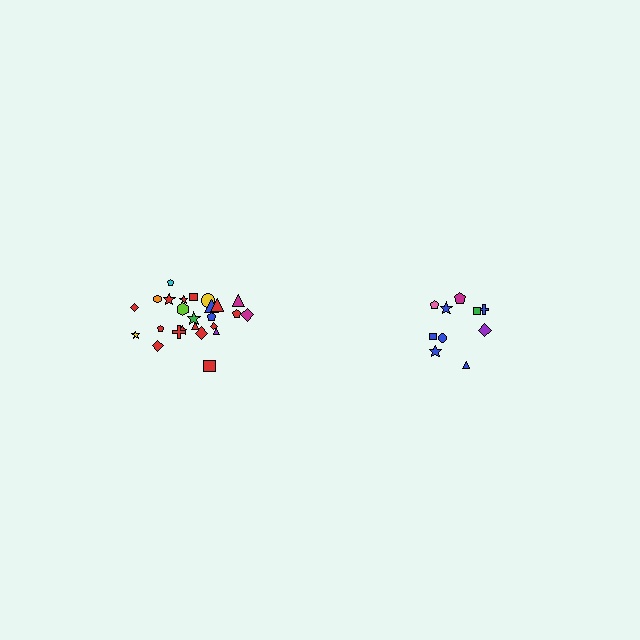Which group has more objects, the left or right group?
The left group.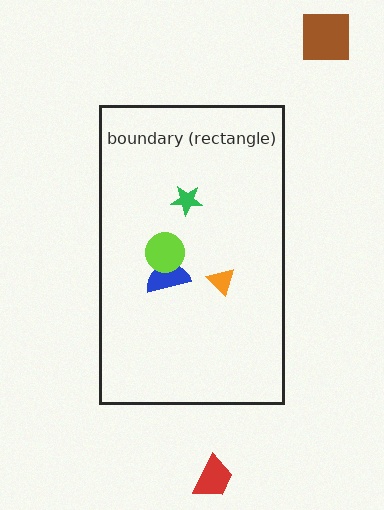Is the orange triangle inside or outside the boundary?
Inside.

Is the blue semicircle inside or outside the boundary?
Inside.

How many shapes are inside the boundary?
4 inside, 2 outside.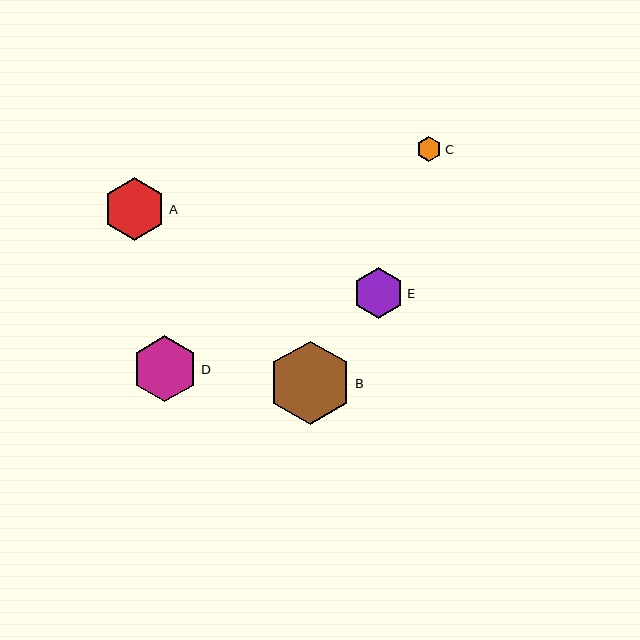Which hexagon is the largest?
Hexagon B is the largest with a size of approximately 84 pixels.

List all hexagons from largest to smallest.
From largest to smallest: B, D, A, E, C.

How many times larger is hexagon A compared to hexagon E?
Hexagon A is approximately 1.2 times the size of hexagon E.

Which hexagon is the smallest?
Hexagon C is the smallest with a size of approximately 25 pixels.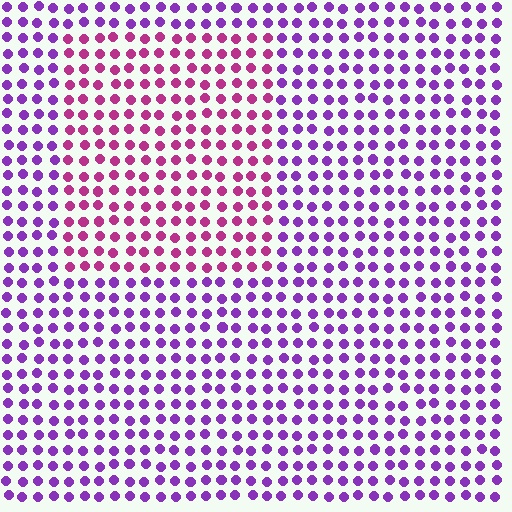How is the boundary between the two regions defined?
The boundary is defined purely by a slight shift in hue (about 42 degrees). Spacing, size, and orientation are identical on both sides.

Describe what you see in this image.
The image is filled with small purple elements in a uniform arrangement. A rectangle-shaped region is visible where the elements are tinted to a slightly different hue, forming a subtle color boundary.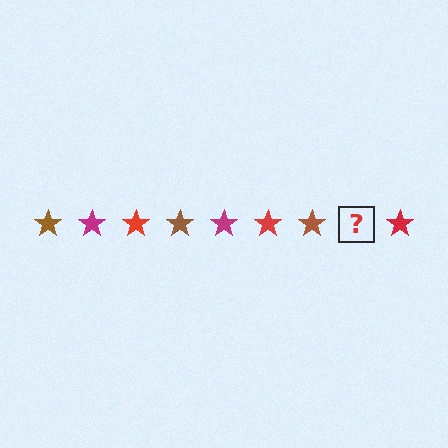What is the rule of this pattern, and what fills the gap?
The rule is that the pattern cycles through brown, magenta, red stars. The gap should be filled with a magenta star.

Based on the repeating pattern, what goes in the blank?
The blank should be a magenta star.